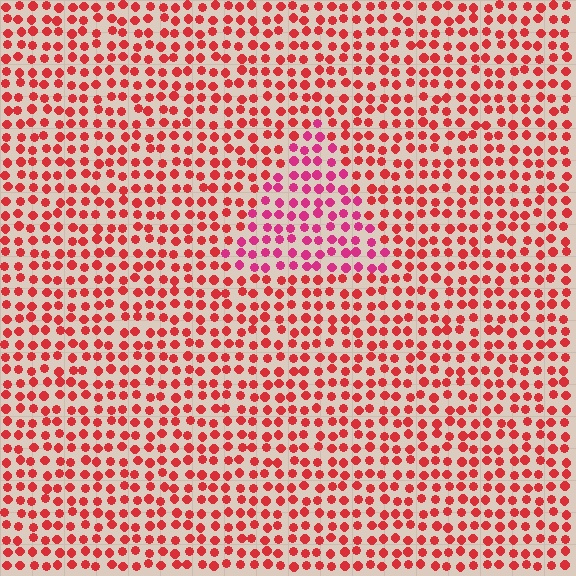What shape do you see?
I see a triangle.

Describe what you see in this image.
The image is filled with small red elements in a uniform arrangement. A triangle-shaped region is visible where the elements are tinted to a slightly different hue, forming a subtle color boundary.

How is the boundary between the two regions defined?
The boundary is defined purely by a slight shift in hue (about 28 degrees). Spacing, size, and orientation are identical on both sides.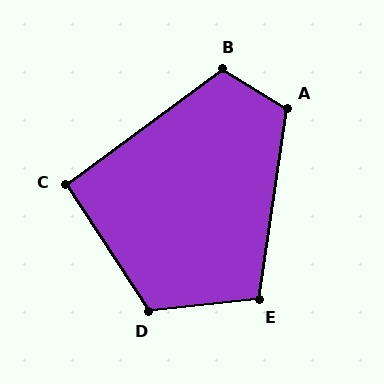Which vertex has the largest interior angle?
D, at approximately 117 degrees.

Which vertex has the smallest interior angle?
C, at approximately 93 degrees.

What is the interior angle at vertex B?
Approximately 112 degrees (obtuse).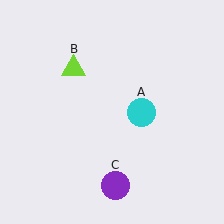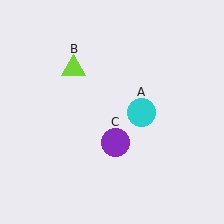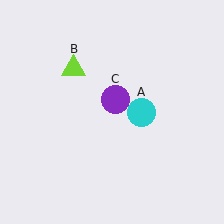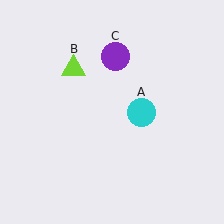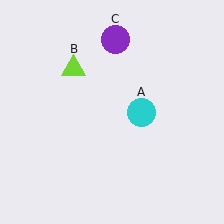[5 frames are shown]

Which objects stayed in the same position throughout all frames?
Cyan circle (object A) and lime triangle (object B) remained stationary.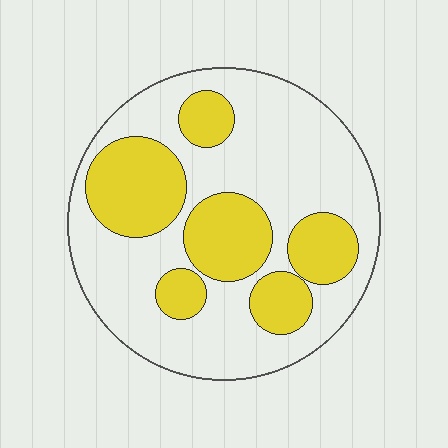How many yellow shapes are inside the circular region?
6.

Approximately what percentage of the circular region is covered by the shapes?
Approximately 35%.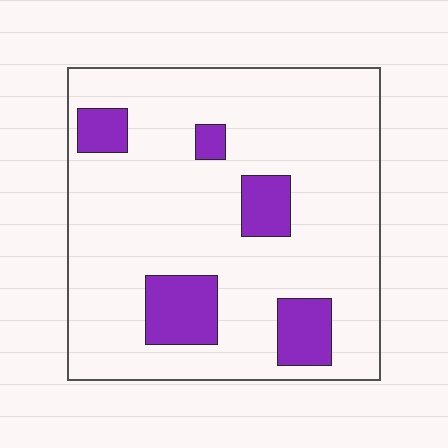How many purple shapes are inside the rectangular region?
5.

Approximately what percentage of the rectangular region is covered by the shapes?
Approximately 15%.